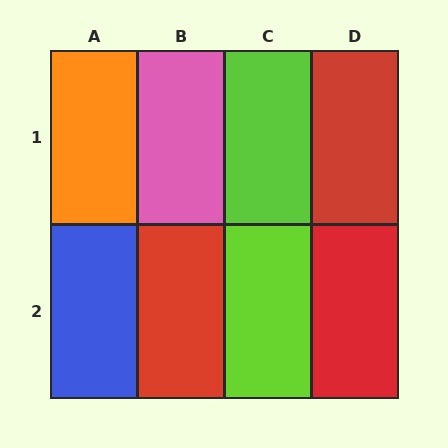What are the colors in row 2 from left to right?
Blue, red, lime, red.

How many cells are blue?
1 cell is blue.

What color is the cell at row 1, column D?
Red.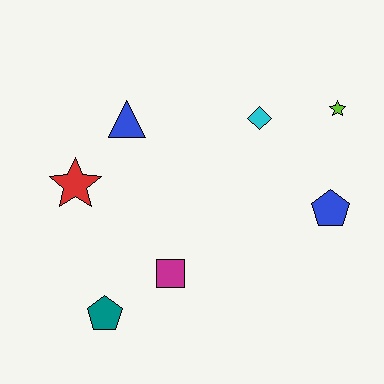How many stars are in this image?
There are 2 stars.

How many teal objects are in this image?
There is 1 teal object.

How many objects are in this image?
There are 7 objects.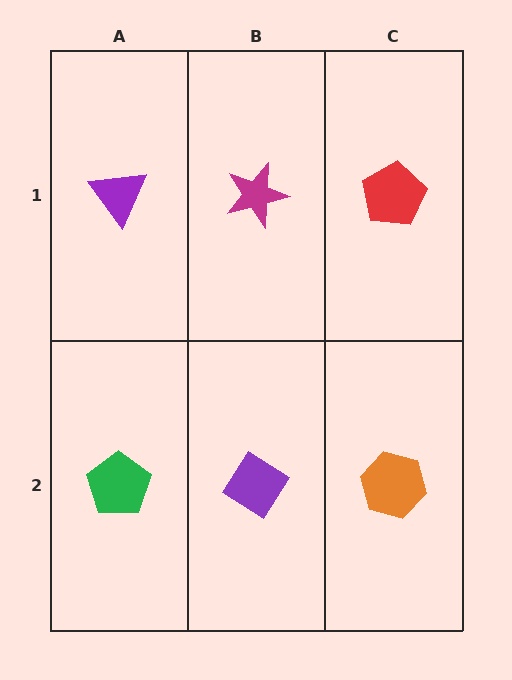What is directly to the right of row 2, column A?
A purple diamond.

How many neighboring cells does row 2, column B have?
3.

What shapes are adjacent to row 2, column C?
A red pentagon (row 1, column C), a purple diamond (row 2, column B).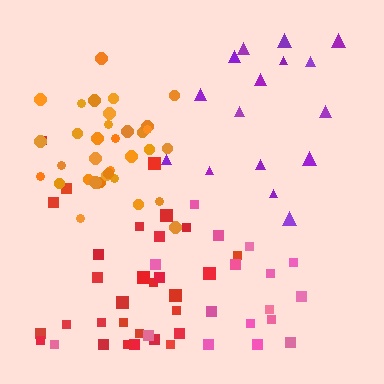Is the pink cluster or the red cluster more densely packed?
Red.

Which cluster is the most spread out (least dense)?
Pink.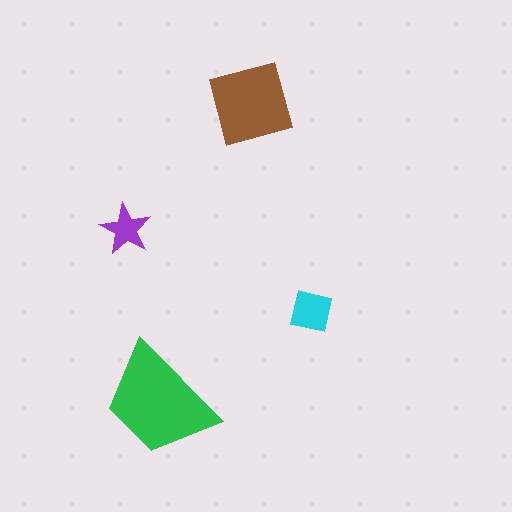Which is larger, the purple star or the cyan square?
The cyan square.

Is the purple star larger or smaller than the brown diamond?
Smaller.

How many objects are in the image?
There are 4 objects in the image.